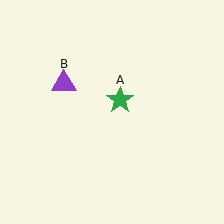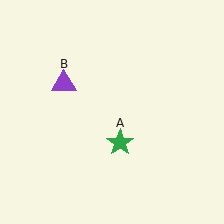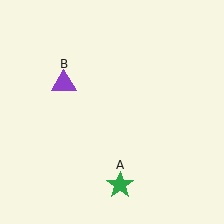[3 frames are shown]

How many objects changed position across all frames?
1 object changed position: green star (object A).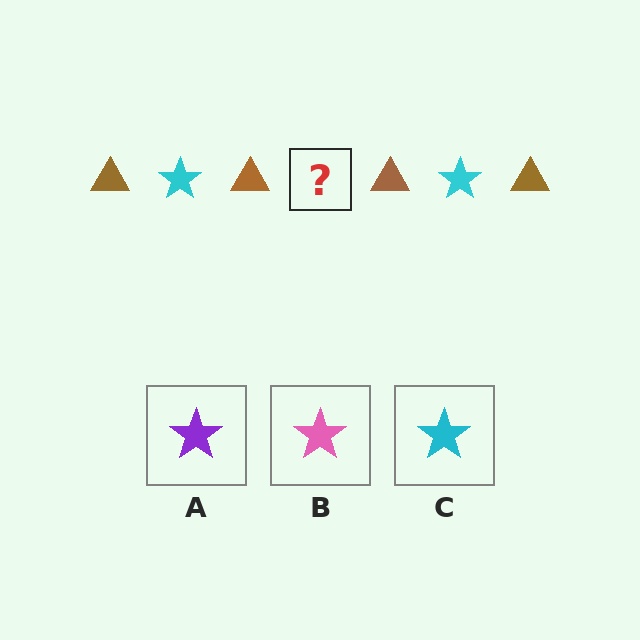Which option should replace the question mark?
Option C.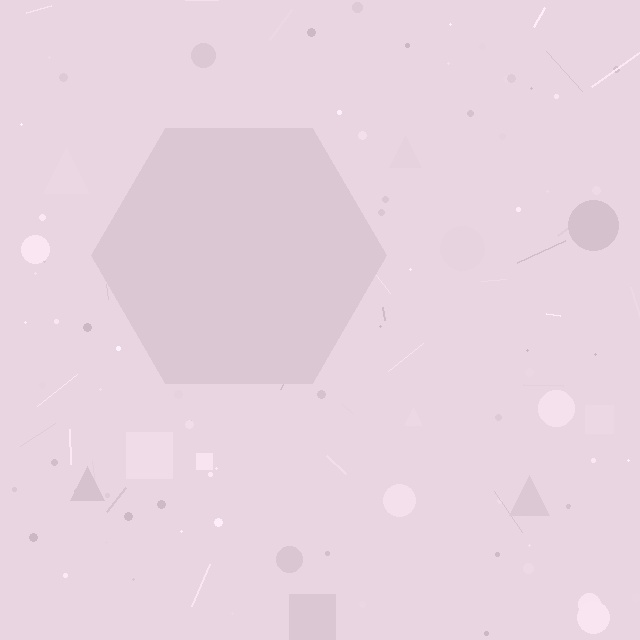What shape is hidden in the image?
A hexagon is hidden in the image.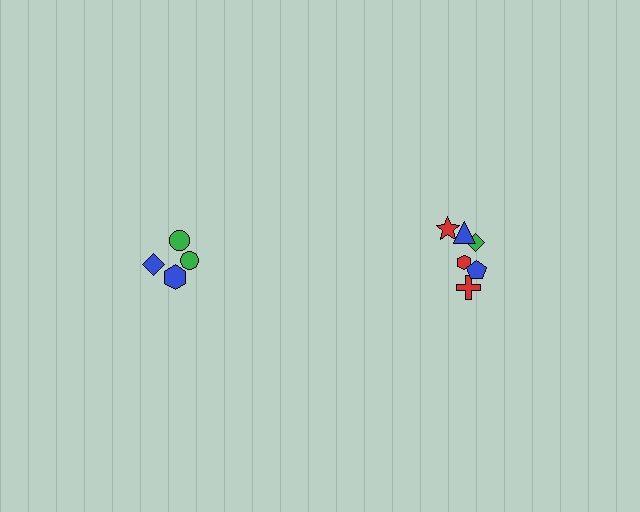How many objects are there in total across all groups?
There are 10 objects.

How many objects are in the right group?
There are 6 objects.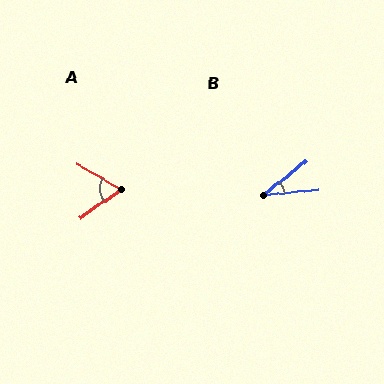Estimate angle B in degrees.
Approximately 33 degrees.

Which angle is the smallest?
B, at approximately 33 degrees.